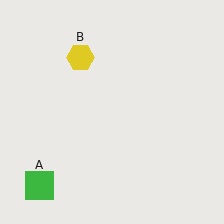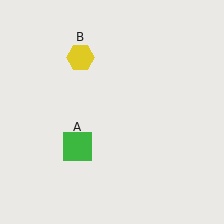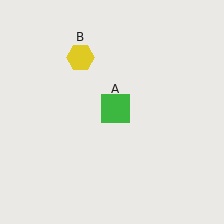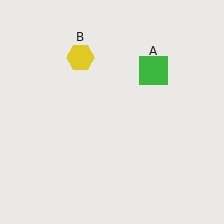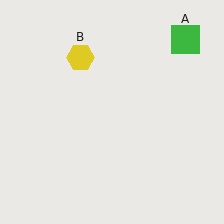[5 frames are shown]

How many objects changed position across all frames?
1 object changed position: green square (object A).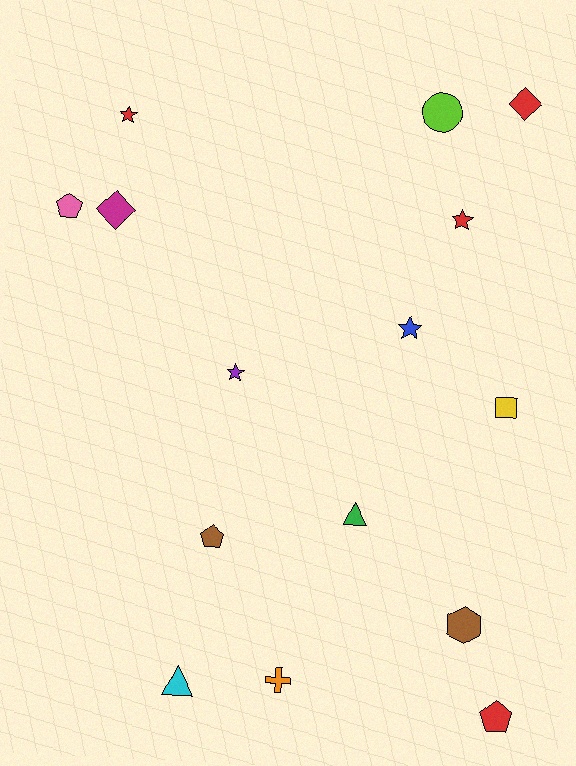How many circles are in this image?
There is 1 circle.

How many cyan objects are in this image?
There is 1 cyan object.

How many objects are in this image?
There are 15 objects.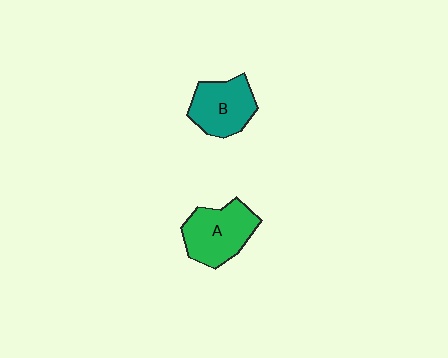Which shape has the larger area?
Shape A (green).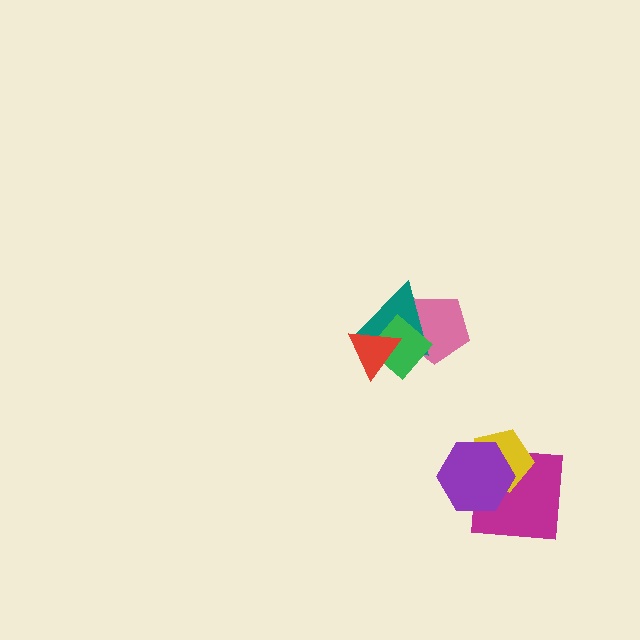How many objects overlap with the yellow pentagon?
2 objects overlap with the yellow pentagon.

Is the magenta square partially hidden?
Yes, it is partially covered by another shape.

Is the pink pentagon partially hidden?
Yes, it is partially covered by another shape.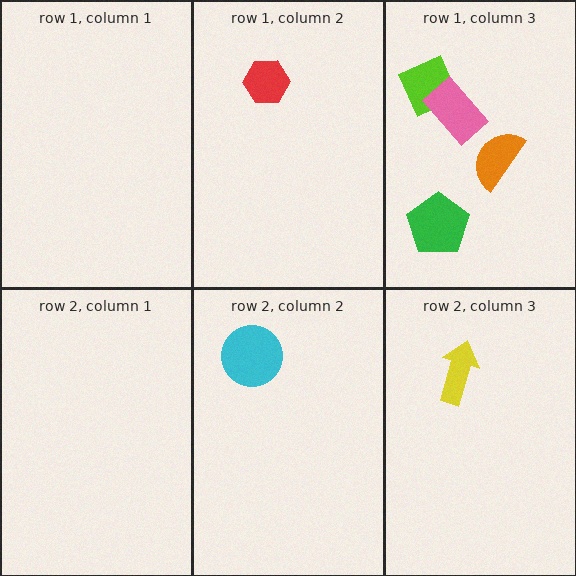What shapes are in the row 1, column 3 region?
The orange semicircle, the lime square, the green pentagon, the pink rectangle.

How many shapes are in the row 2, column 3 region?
1.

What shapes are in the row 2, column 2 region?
The cyan circle.